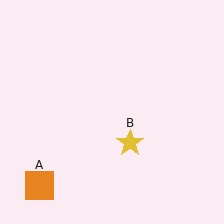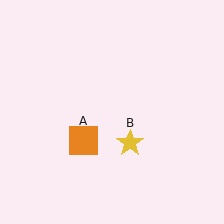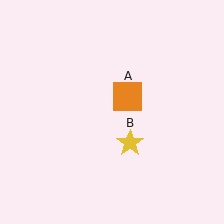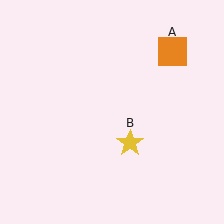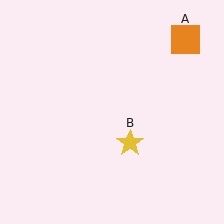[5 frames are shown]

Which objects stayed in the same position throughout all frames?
Yellow star (object B) remained stationary.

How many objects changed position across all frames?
1 object changed position: orange square (object A).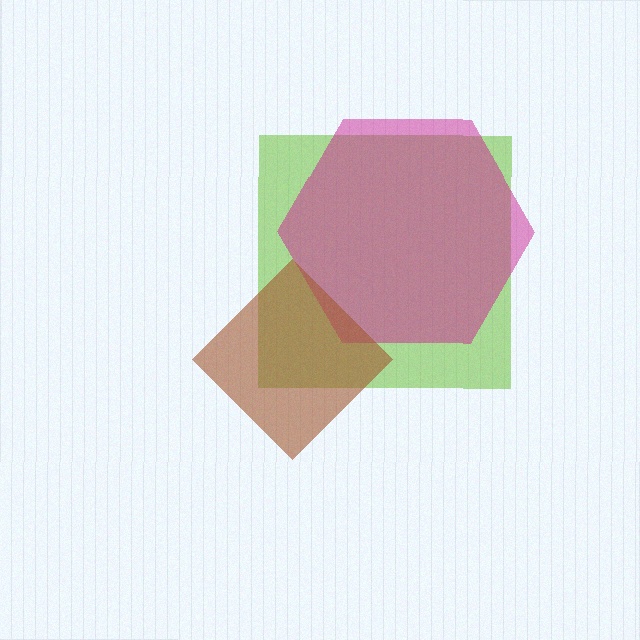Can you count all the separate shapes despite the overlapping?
Yes, there are 3 separate shapes.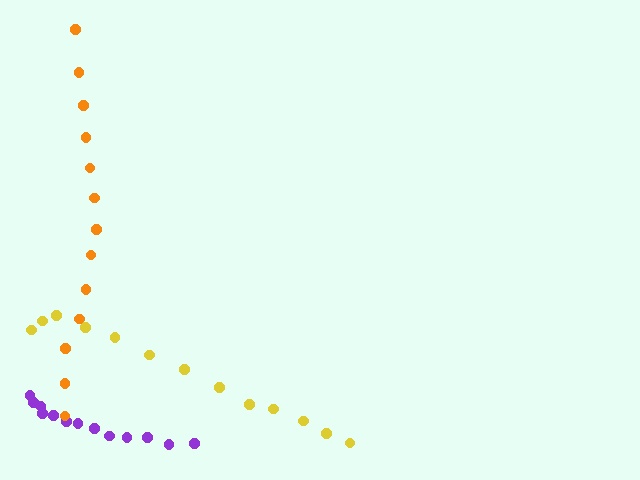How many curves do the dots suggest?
There are 3 distinct paths.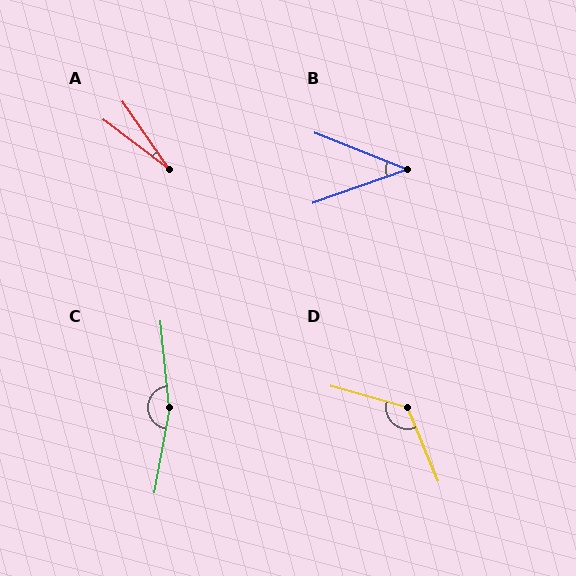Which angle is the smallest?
A, at approximately 19 degrees.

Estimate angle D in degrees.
Approximately 128 degrees.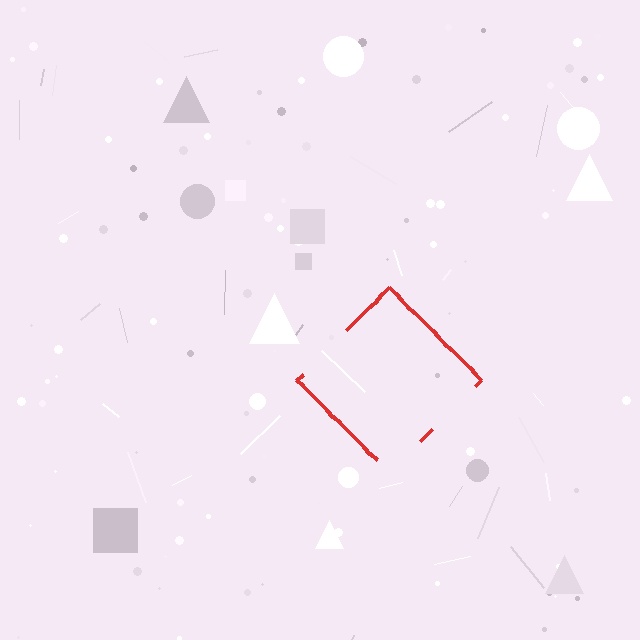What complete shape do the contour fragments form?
The contour fragments form a diamond.